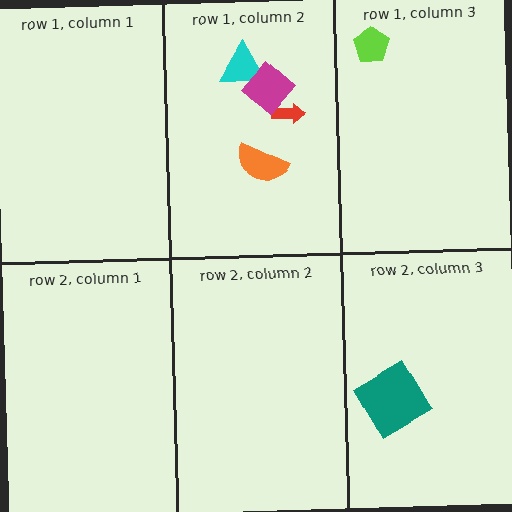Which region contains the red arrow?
The row 1, column 2 region.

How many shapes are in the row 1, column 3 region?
1.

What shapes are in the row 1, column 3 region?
The lime pentagon.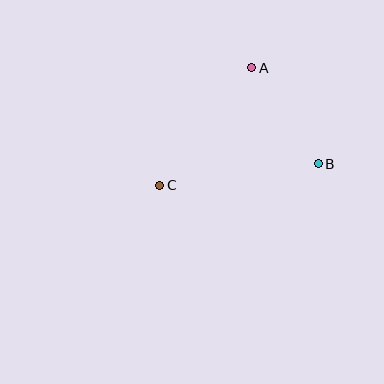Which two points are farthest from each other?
Points B and C are farthest from each other.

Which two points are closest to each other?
Points A and B are closest to each other.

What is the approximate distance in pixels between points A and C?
The distance between A and C is approximately 149 pixels.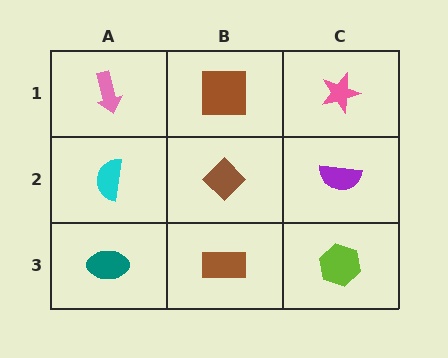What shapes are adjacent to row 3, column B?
A brown diamond (row 2, column B), a teal ellipse (row 3, column A), a lime hexagon (row 3, column C).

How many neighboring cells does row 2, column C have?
3.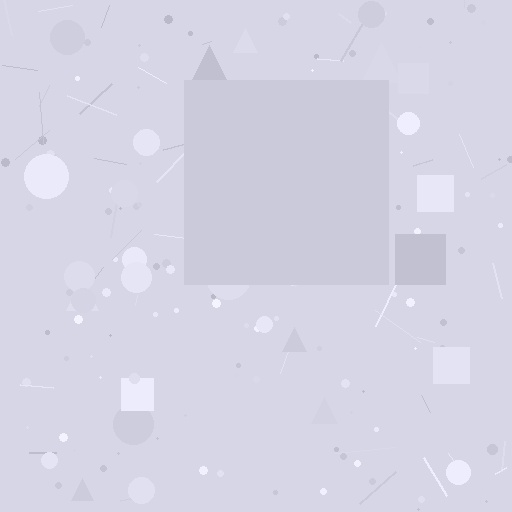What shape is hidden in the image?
A square is hidden in the image.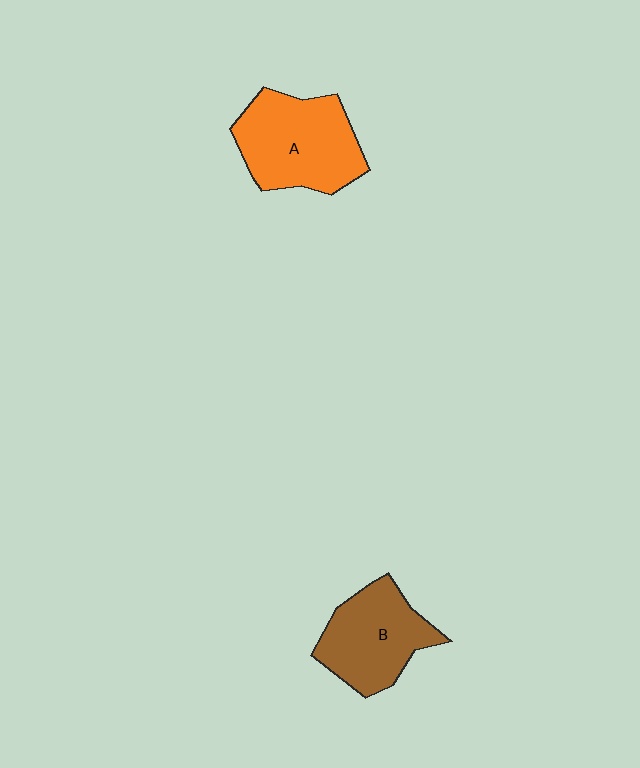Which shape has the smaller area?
Shape B (brown).